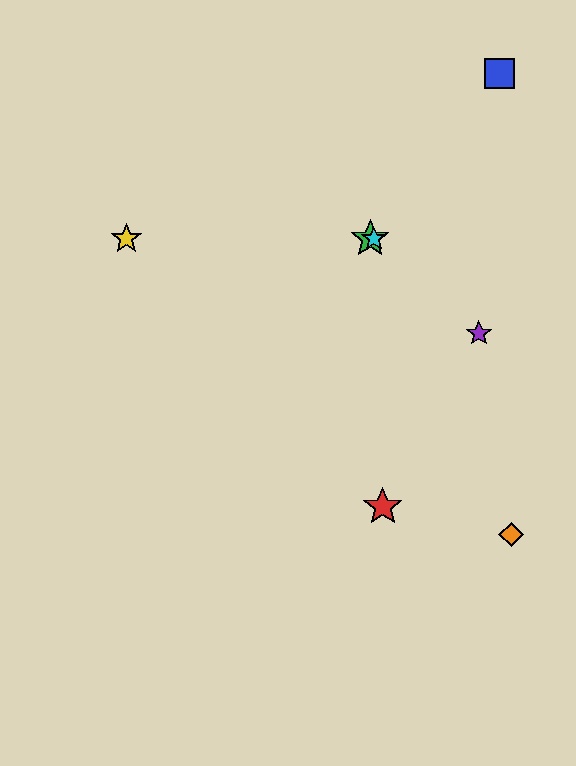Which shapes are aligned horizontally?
The green star, the yellow star, the cyan star are aligned horizontally.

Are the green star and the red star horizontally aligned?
No, the green star is at y≈239 and the red star is at y≈507.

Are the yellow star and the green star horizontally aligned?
Yes, both are at y≈239.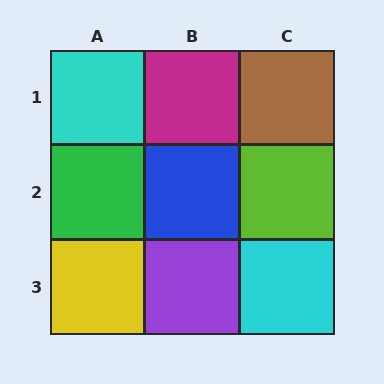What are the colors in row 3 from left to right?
Yellow, purple, cyan.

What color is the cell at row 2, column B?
Blue.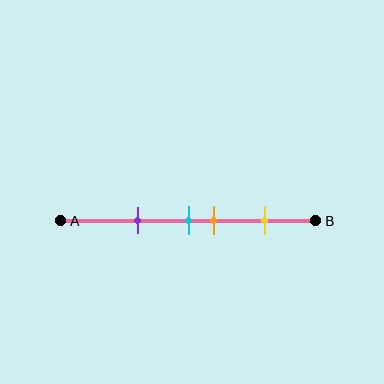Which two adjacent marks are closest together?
The cyan and orange marks are the closest adjacent pair.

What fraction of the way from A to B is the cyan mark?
The cyan mark is approximately 50% (0.5) of the way from A to B.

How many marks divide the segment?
There are 4 marks dividing the segment.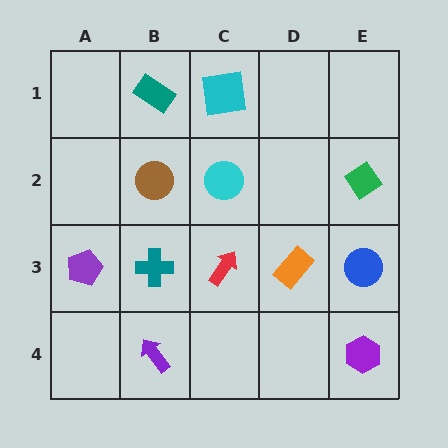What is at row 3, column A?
A purple pentagon.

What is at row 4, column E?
A purple hexagon.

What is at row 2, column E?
A green diamond.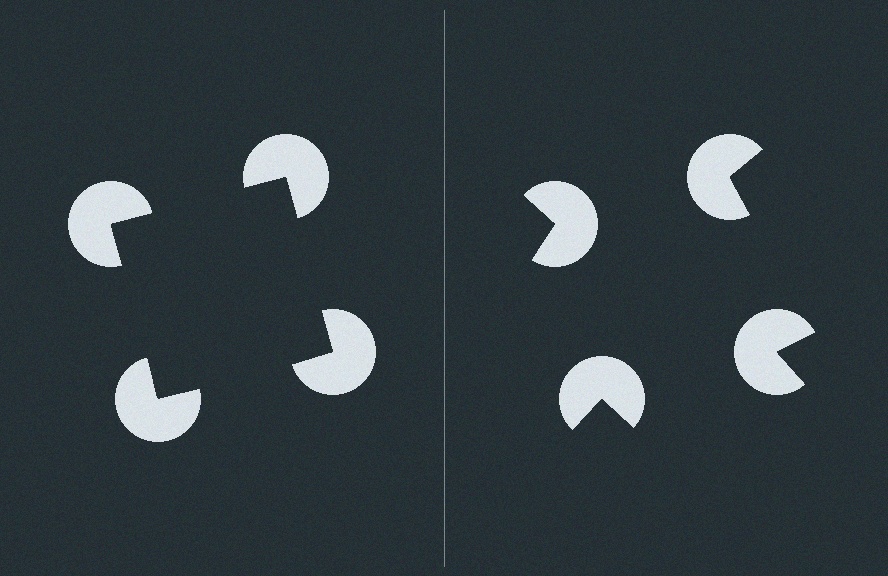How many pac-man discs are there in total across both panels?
8 — 4 on each side.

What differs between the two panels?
The pac-man discs are positioned identically on both sides; only the wedge orientations differ. On the left they align to a square; on the right they are misaligned.